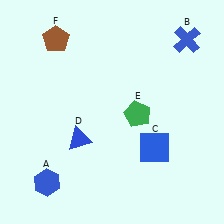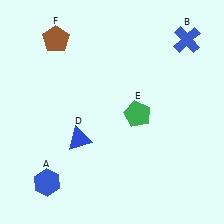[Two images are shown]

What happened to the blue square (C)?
The blue square (C) was removed in Image 2. It was in the bottom-right area of Image 1.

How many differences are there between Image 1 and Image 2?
There is 1 difference between the two images.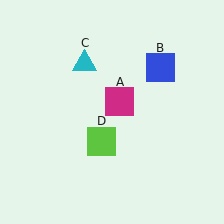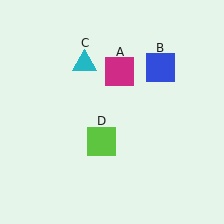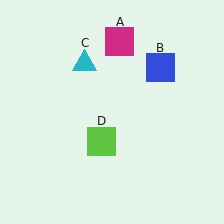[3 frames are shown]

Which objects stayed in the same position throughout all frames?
Blue square (object B) and cyan triangle (object C) and lime square (object D) remained stationary.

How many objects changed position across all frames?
1 object changed position: magenta square (object A).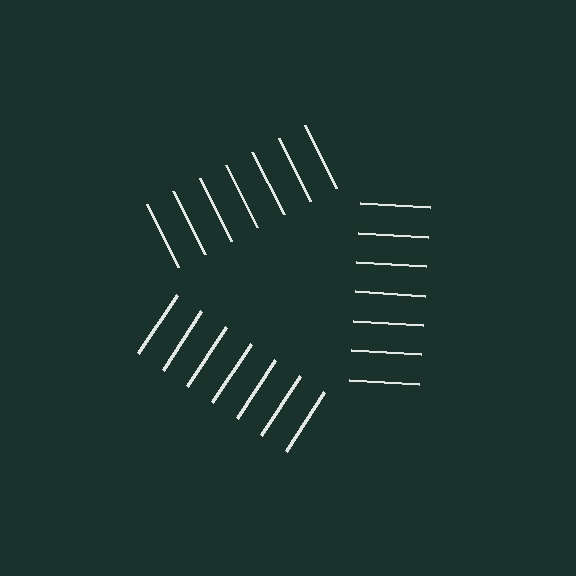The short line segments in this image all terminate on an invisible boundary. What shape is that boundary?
An illusory triangle — the line segments terminate on its edges but no continuous stroke is drawn.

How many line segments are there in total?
21 — 7 along each of the 3 edges.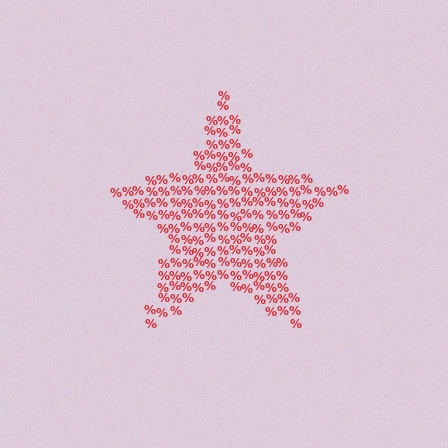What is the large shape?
The large shape is a star.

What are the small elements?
The small elements are percent signs.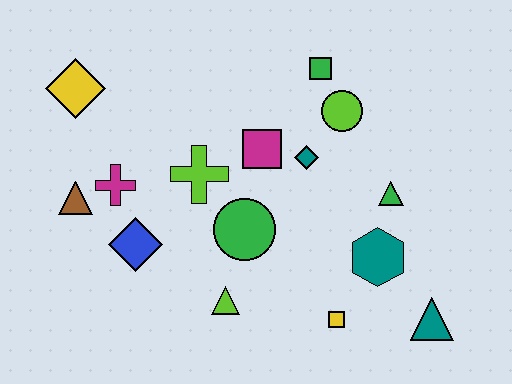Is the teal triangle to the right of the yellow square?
Yes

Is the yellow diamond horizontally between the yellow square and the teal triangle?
No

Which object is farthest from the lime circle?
The brown triangle is farthest from the lime circle.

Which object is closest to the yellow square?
The teal hexagon is closest to the yellow square.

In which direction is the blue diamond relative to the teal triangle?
The blue diamond is to the left of the teal triangle.